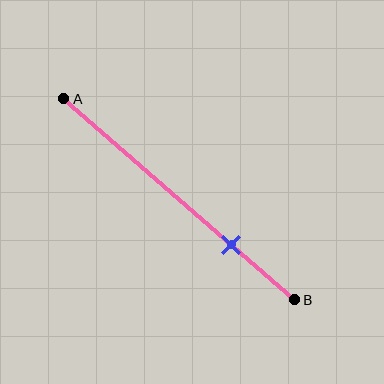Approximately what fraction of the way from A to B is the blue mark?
The blue mark is approximately 75% of the way from A to B.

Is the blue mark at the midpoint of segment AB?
No, the mark is at about 75% from A, not at the 50% midpoint.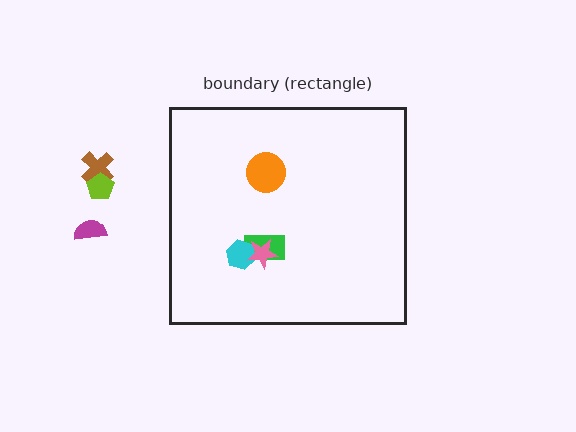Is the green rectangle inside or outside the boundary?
Inside.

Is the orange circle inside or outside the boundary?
Inside.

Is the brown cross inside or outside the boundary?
Outside.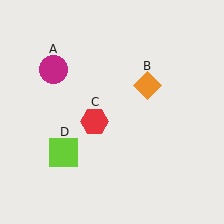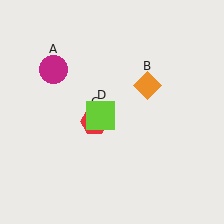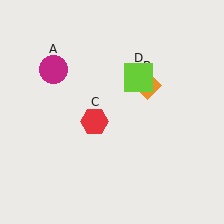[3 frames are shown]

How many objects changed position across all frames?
1 object changed position: lime square (object D).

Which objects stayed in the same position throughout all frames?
Magenta circle (object A) and orange diamond (object B) and red hexagon (object C) remained stationary.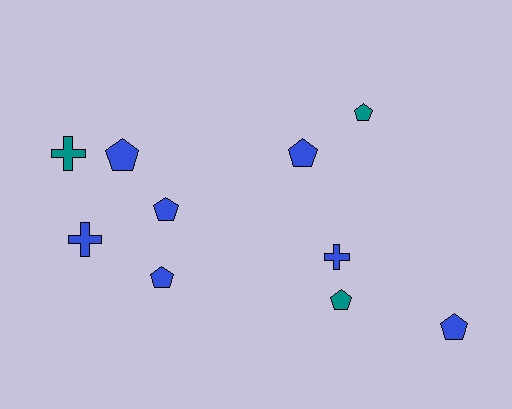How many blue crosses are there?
There are 2 blue crosses.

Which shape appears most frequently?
Pentagon, with 7 objects.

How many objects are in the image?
There are 10 objects.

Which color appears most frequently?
Blue, with 7 objects.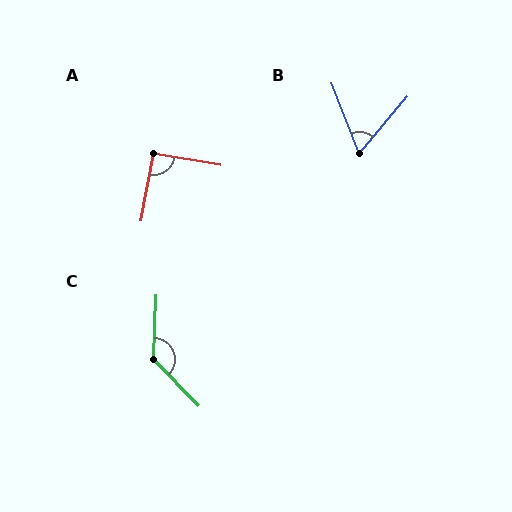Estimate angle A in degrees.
Approximately 90 degrees.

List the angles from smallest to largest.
B (61°), A (90°), C (133°).